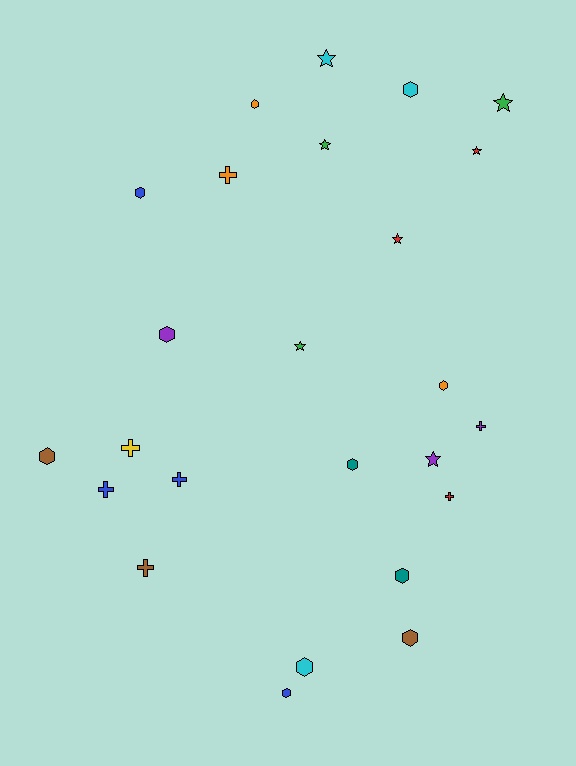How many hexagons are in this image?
There are 11 hexagons.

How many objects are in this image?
There are 25 objects.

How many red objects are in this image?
There are 3 red objects.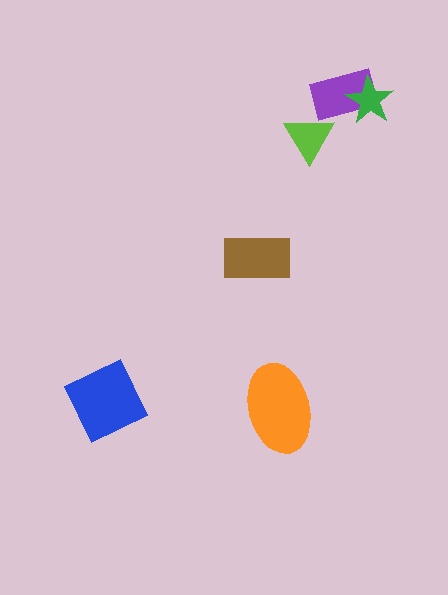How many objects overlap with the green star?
1 object overlaps with the green star.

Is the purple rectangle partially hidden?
Yes, it is partially covered by another shape.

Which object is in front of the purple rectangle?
The green star is in front of the purple rectangle.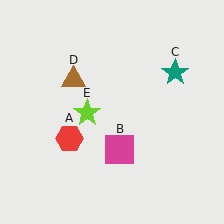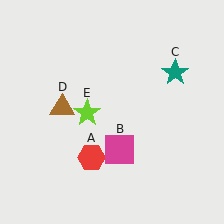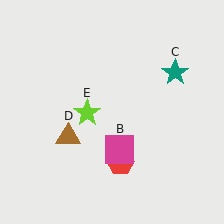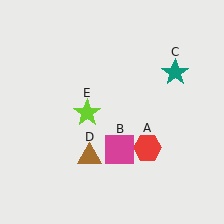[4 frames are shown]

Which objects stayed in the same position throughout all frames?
Magenta square (object B) and teal star (object C) and lime star (object E) remained stationary.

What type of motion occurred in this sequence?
The red hexagon (object A), brown triangle (object D) rotated counterclockwise around the center of the scene.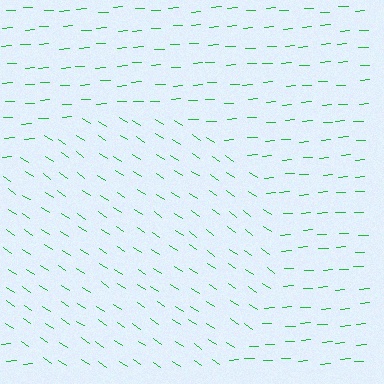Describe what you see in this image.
The image is filled with small green line segments. A circle region in the image has lines oriented differently from the surrounding lines, creating a visible texture boundary.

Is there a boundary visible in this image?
Yes, there is a texture boundary formed by a change in line orientation.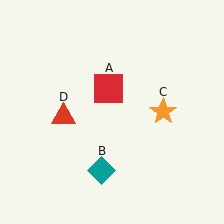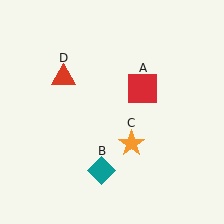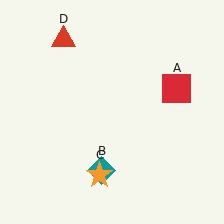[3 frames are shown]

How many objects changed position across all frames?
3 objects changed position: red square (object A), orange star (object C), red triangle (object D).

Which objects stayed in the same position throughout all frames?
Teal diamond (object B) remained stationary.